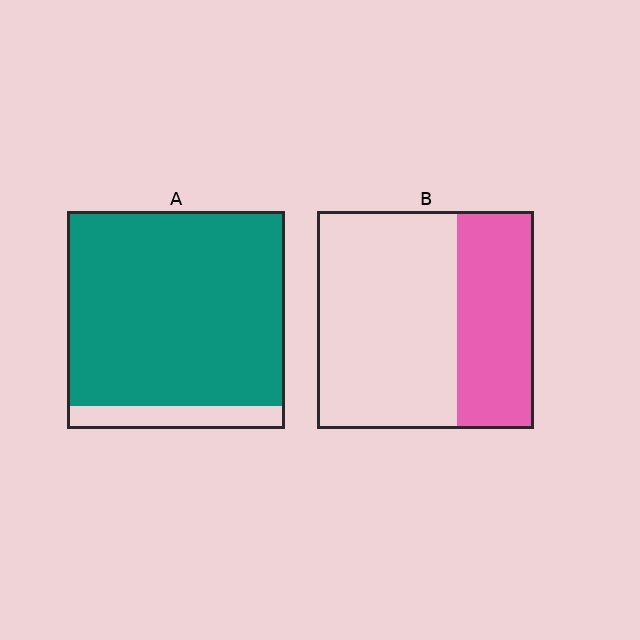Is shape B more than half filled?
No.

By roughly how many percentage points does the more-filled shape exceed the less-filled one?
By roughly 55 percentage points (A over B).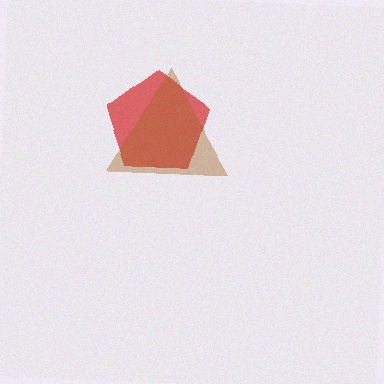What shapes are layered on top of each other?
The layered shapes are: a red pentagon, a brown triangle.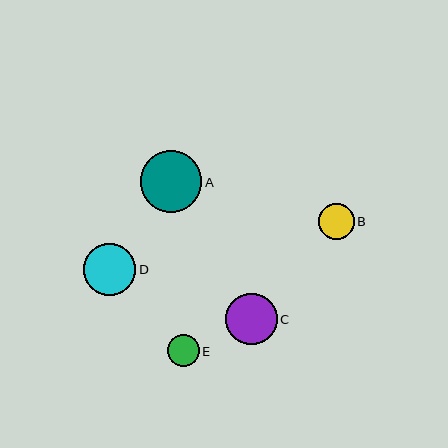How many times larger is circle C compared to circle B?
Circle C is approximately 1.5 times the size of circle B.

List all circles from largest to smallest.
From largest to smallest: A, D, C, B, E.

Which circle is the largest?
Circle A is the largest with a size of approximately 62 pixels.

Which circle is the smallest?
Circle E is the smallest with a size of approximately 32 pixels.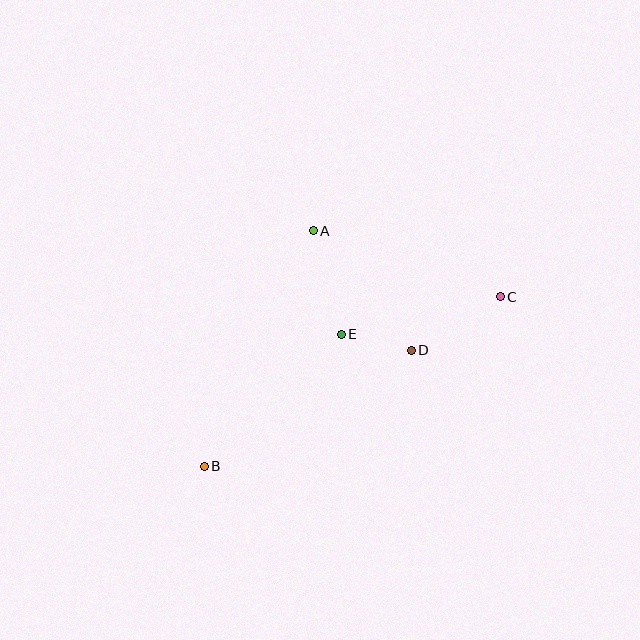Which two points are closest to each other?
Points D and E are closest to each other.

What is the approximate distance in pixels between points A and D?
The distance between A and D is approximately 155 pixels.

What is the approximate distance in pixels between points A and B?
The distance between A and B is approximately 259 pixels.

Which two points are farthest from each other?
Points B and C are farthest from each other.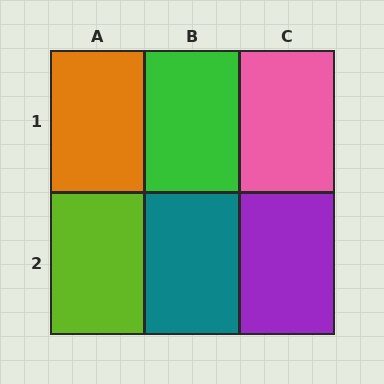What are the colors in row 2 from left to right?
Lime, teal, purple.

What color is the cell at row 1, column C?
Pink.